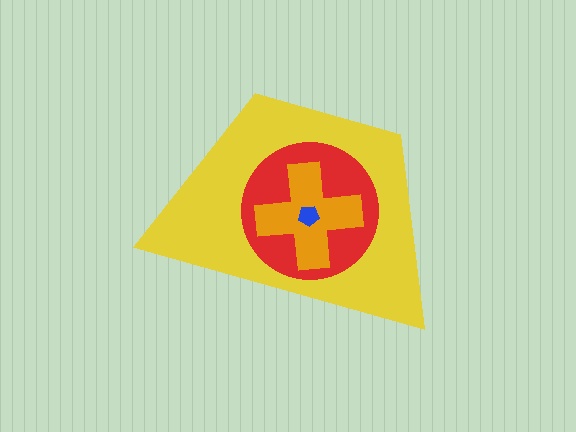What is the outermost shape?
The yellow trapezoid.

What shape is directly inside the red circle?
The orange cross.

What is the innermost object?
The blue pentagon.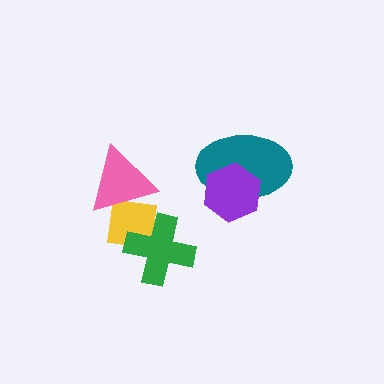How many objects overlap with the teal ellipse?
1 object overlaps with the teal ellipse.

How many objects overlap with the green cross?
1 object overlaps with the green cross.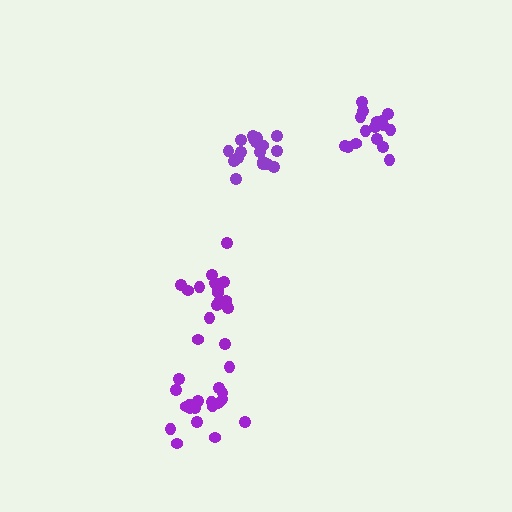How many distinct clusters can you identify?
There are 4 distinct clusters.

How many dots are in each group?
Group 1: 18 dots, Group 2: 19 dots, Group 3: 16 dots, Group 4: 17 dots (70 total).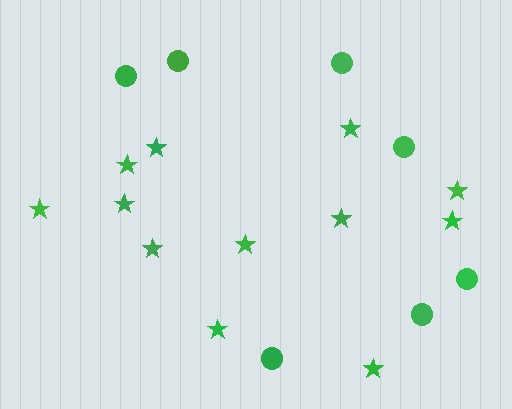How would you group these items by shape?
There are 2 groups: one group of stars (12) and one group of circles (7).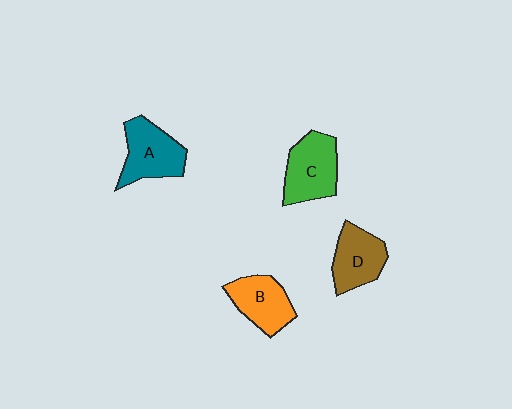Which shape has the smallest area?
Shape D (brown).